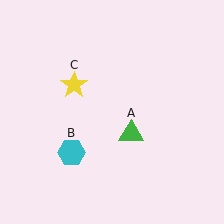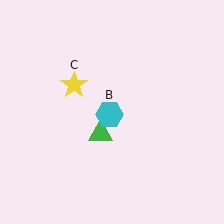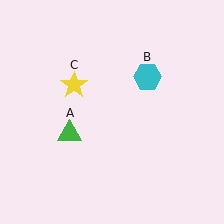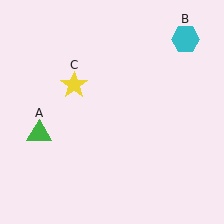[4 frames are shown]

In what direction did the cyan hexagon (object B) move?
The cyan hexagon (object B) moved up and to the right.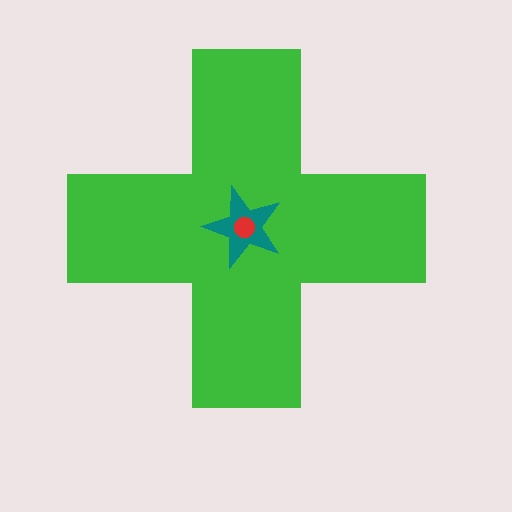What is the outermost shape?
The green cross.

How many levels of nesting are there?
3.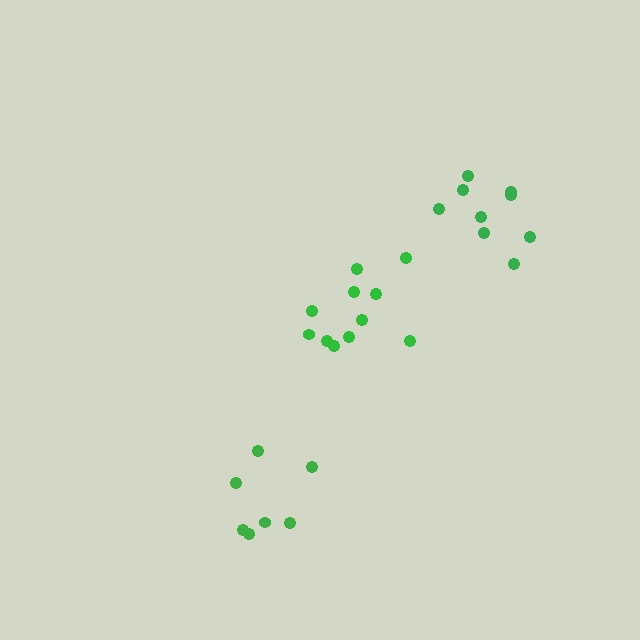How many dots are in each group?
Group 1: 7 dots, Group 2: 9 dots, Group 3: 11 dots (27 total).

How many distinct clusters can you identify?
There are 3 distinct clusters.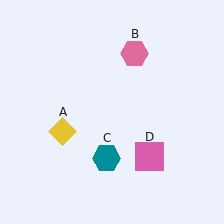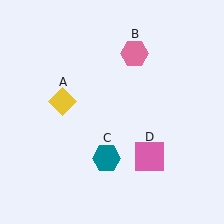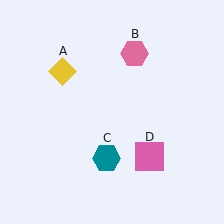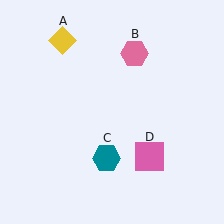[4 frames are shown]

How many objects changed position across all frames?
1 object changed position: yellow diamond (object A).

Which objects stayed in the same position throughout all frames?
Pink hexagon (object B) and teal hexagon (object C) and pink square (object D) remained stationary.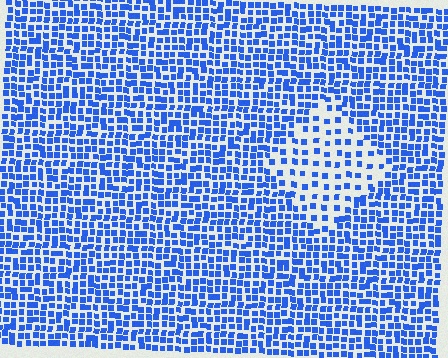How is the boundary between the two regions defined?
The boundary is defined by a change in element density (approximately 2.2x ratio). All elements are the same color, size, and shape.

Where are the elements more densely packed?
The elements are more densely packed outside the diamond boundary.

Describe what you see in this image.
The image contains small blue elements arranged at two different densities. A diamond-shaped region is visible where the elements are less densely packed than the surrounding area.